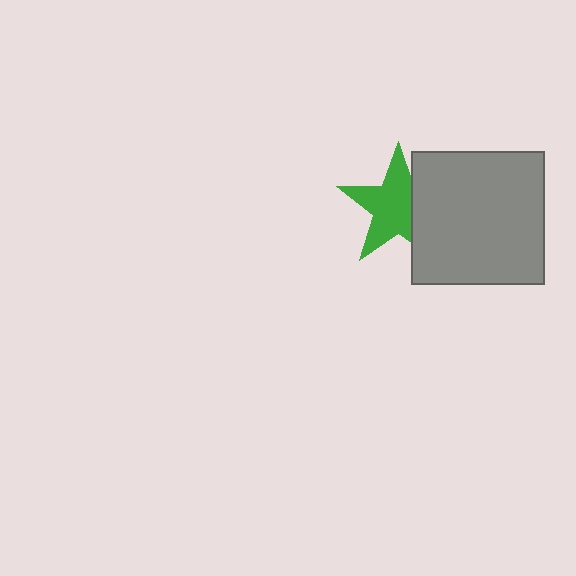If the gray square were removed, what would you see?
You would see the complete green star.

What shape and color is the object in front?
The object in front is a gray square.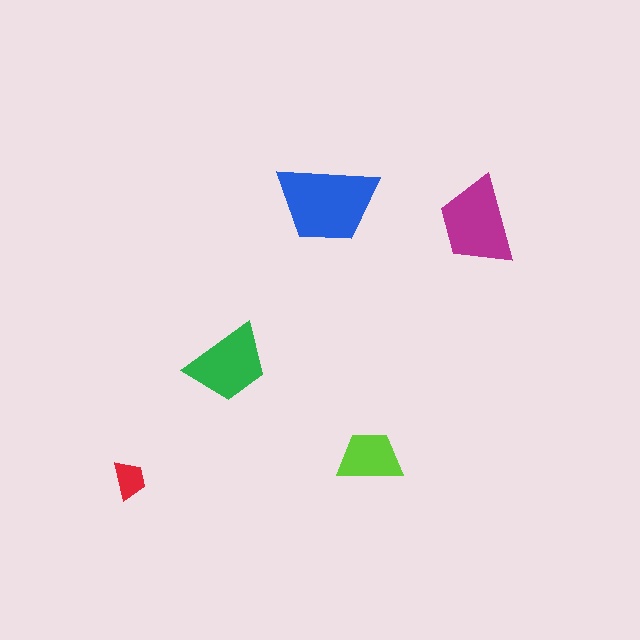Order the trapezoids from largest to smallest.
the blue one, the magenta one, the green one, the lime one, the red one.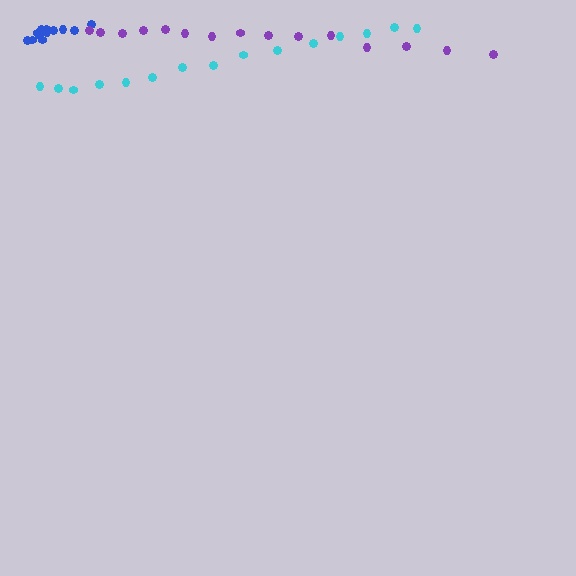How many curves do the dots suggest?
There are 3 distinct paths.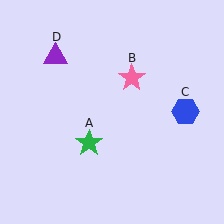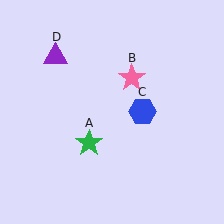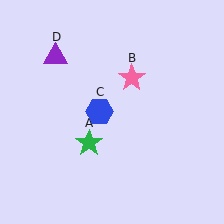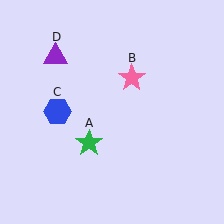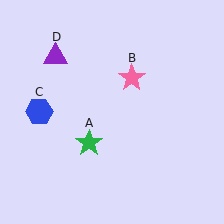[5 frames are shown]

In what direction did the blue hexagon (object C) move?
The blue hexagon (object C) moved left.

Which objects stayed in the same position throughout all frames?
Green star (object A) and pink star (object B) and purple triangle (object D) remained stationary.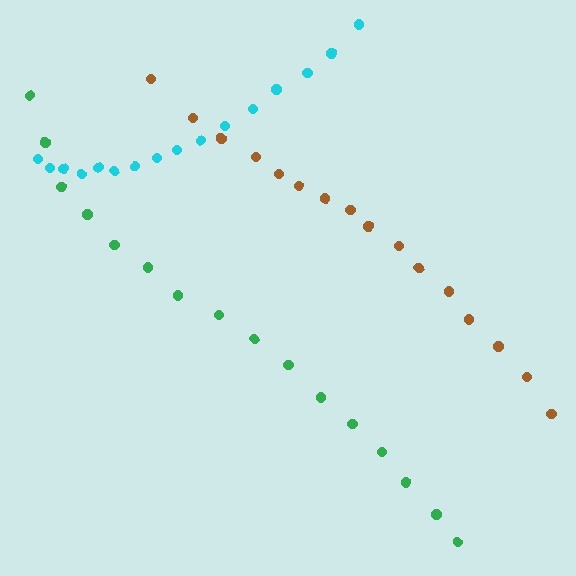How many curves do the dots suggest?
There are 3 distinct paths.